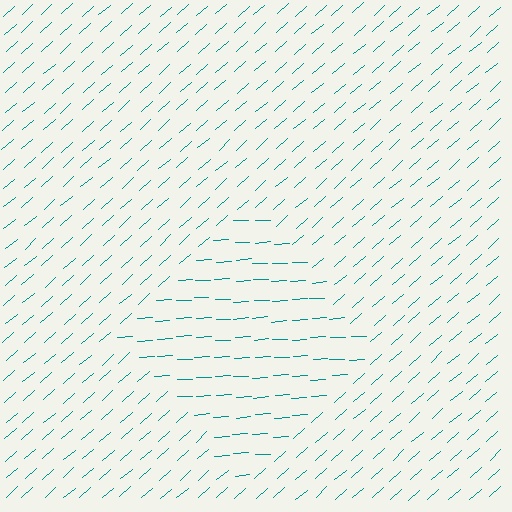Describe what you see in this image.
The image is filled with small teal line segments. A diamond region in the image has lines oriented differently from the surrounding lines, creating a visible texture boundary.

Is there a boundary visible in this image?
Yes, there is a texture boundary formed by a change in line orientation.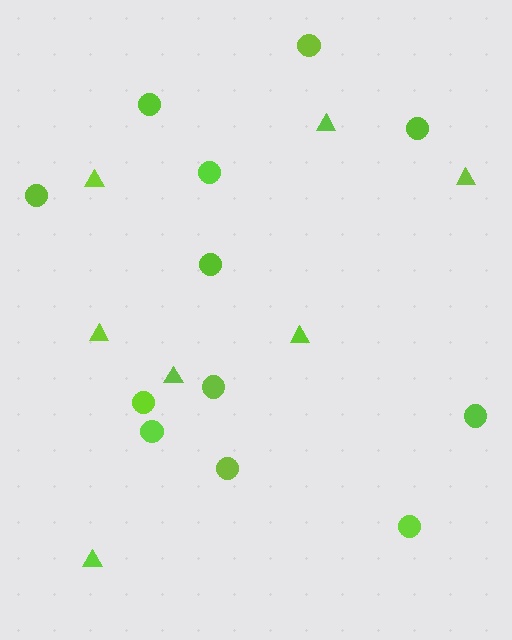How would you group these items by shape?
There are 2 groups: one group of triangles (7) and one group of circles (12).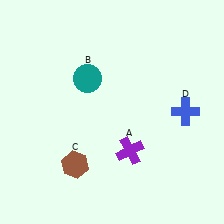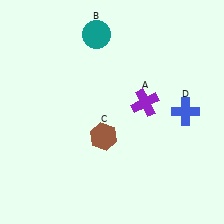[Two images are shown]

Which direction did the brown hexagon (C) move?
The brown hexagon (C) moved right.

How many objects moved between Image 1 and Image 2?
3 objects moved between the two images.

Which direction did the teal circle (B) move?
The teal circle (B) moved up.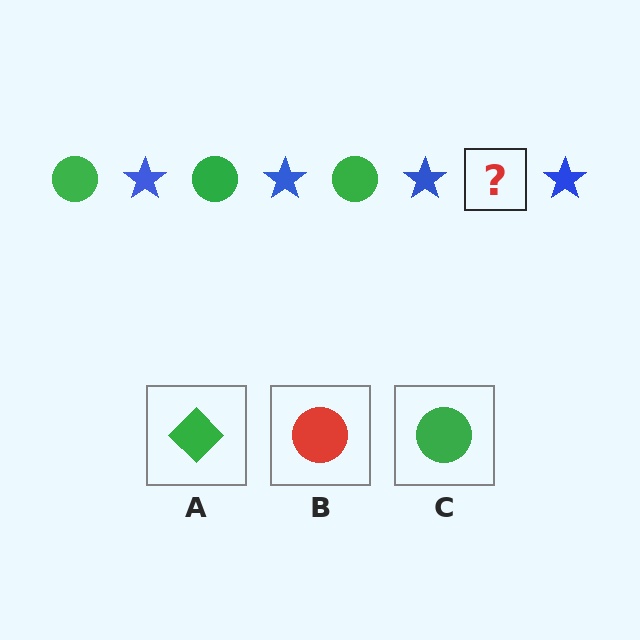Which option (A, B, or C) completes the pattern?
C.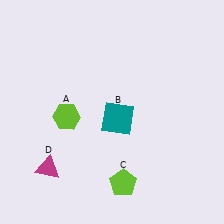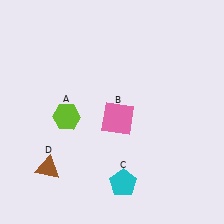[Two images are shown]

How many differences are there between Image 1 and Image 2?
There are 3 differences between the two images.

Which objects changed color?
B changed from teal to pink. C changed from lime to cyan. D changed from magenta to brown.